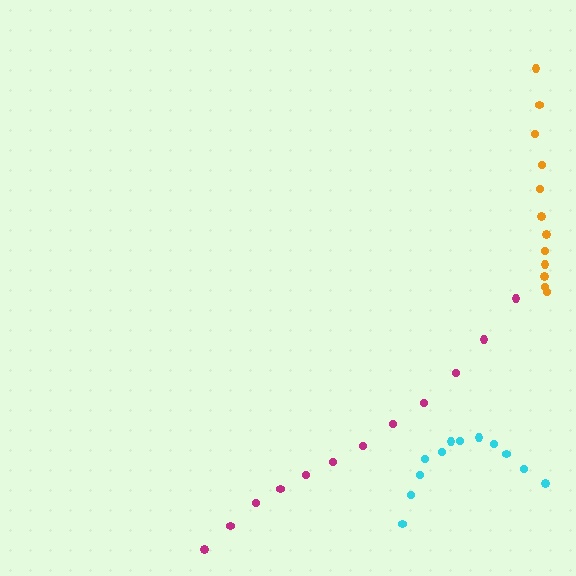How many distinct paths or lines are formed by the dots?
There are 3 distinct paths.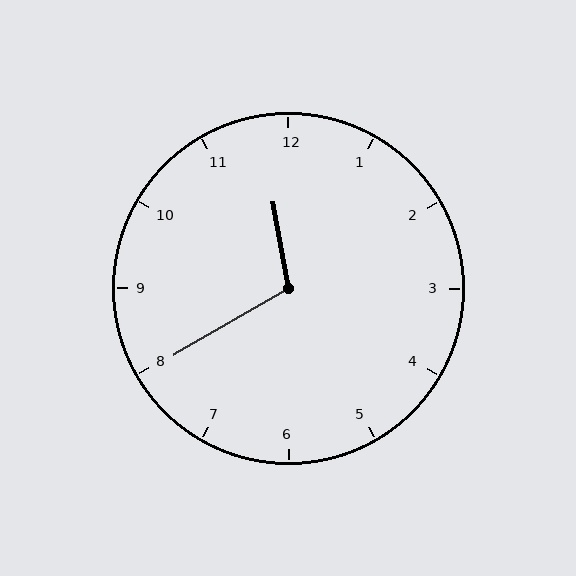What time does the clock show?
11:40.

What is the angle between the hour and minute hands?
Approximately 110 degrees.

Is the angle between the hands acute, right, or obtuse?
It is obtuse.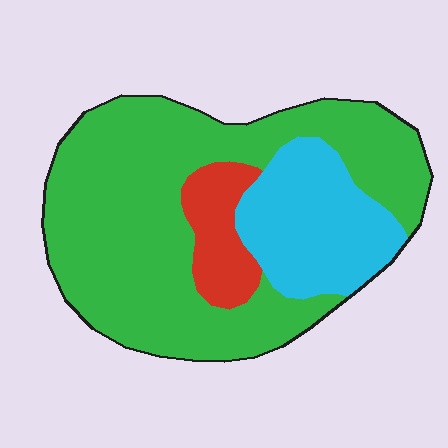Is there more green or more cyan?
Green.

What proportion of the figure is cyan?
Cyan takes up about one quarter (1/4) of the figure.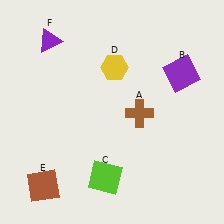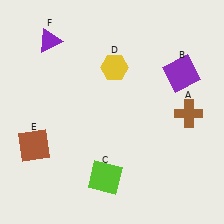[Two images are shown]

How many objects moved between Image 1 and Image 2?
2 objects moved between the two images.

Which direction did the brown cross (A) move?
The brown cross (A) moved right.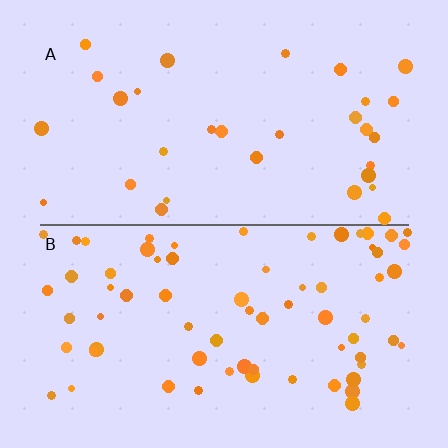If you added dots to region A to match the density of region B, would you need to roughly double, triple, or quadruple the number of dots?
Approximately double.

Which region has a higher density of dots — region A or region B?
B (the bottom).